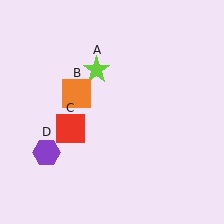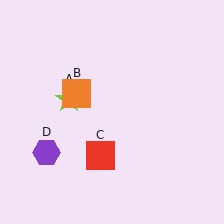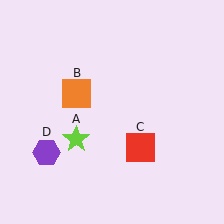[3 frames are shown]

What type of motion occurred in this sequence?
The lime star (object A), red square (object C) rotated counterclockwise around the center of the scene.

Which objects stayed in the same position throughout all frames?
Orange square (object B) and purple hexagon (object D) remained stationary.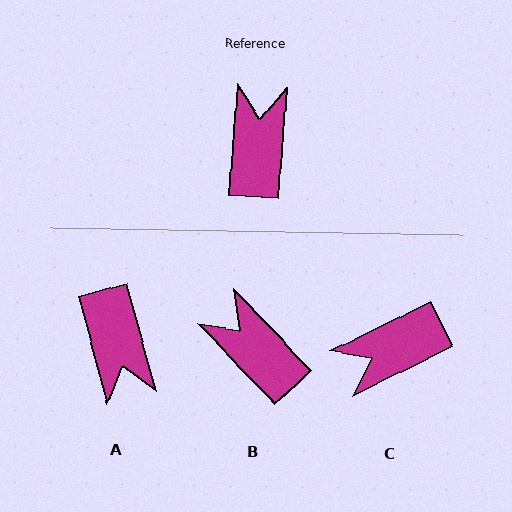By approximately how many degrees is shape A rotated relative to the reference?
Approximately 161 degrees clockwise.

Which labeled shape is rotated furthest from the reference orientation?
A, about 161 degrees away.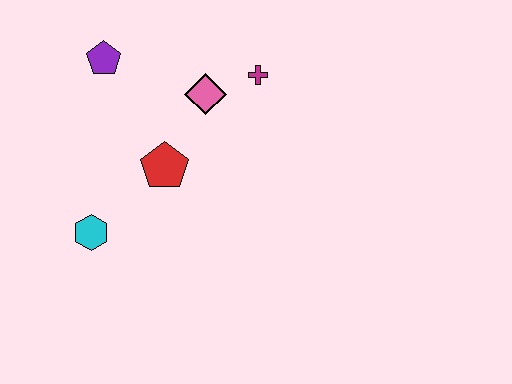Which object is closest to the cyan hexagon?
The red pentagon is closest to the cyan hexagon.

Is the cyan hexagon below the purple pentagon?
Yes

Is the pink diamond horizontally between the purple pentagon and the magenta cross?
Yes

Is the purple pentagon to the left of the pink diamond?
Yes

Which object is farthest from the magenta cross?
The cyan hexagon is farthest from the magenta cross.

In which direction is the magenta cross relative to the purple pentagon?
The magenta cross is to the right of the purple pentagon.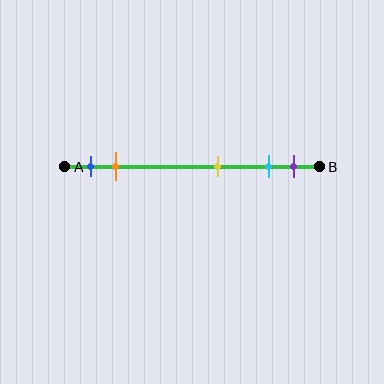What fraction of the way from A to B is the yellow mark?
The yellow mark is approximately 60% (0.6) of the way from A to B.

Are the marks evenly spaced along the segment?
No, the marks are not evenly spaced.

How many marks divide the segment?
There are 5 marks dividing the segment.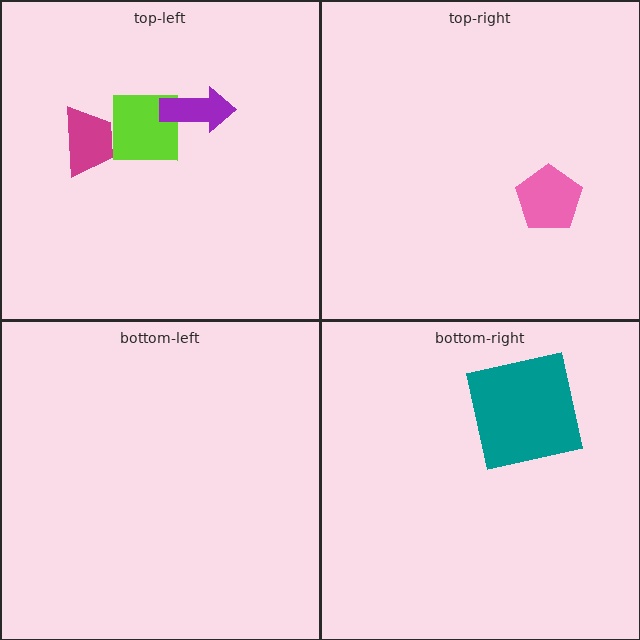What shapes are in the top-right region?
The pink pentagon.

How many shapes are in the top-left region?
3.